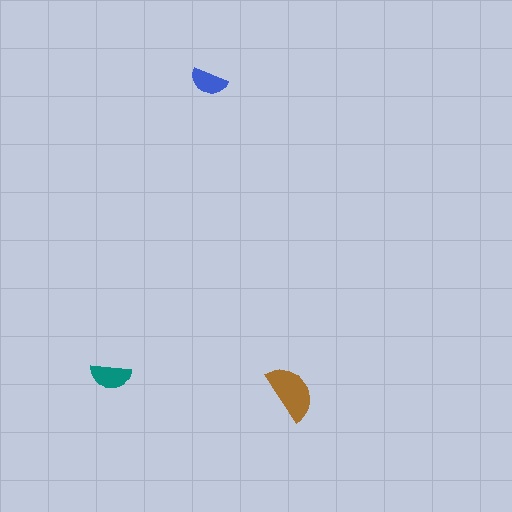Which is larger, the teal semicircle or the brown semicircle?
The brown one.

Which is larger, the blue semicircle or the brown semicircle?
The brown one.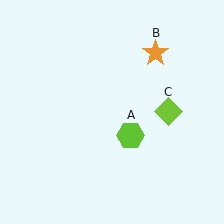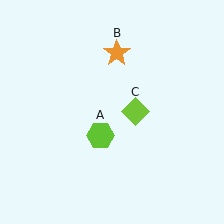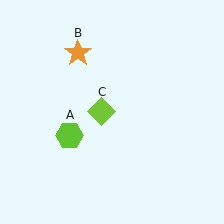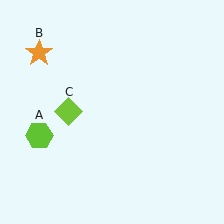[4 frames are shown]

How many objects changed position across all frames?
3 objects changed position: lime hexagon (object A), orange star (object B), lime diamond (object C).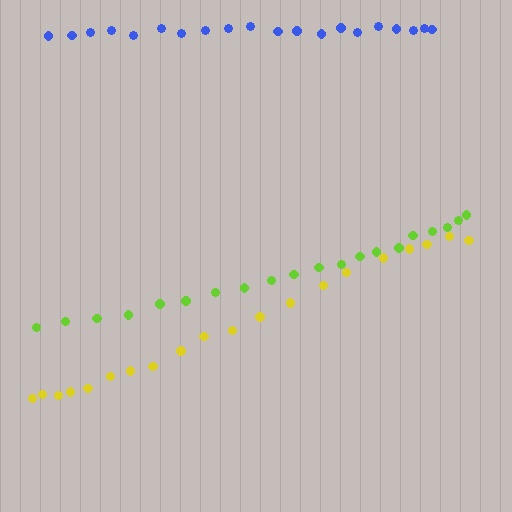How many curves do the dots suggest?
There are 3 distinct paths.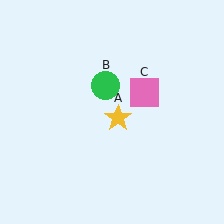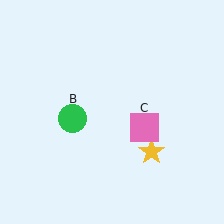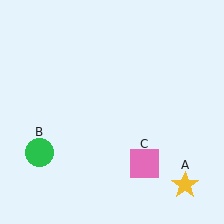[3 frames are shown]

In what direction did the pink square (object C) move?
The pink square (object C) moved down.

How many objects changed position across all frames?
3 objects changed position: yellow star (object A), green circle (object B), pink square (object C).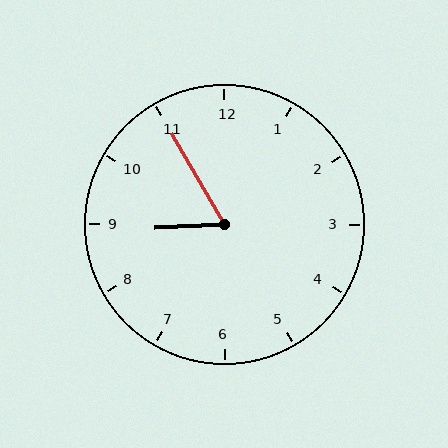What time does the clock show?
8:55.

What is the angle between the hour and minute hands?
Approximately 62 degrees.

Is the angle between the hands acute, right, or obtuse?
It is acute.